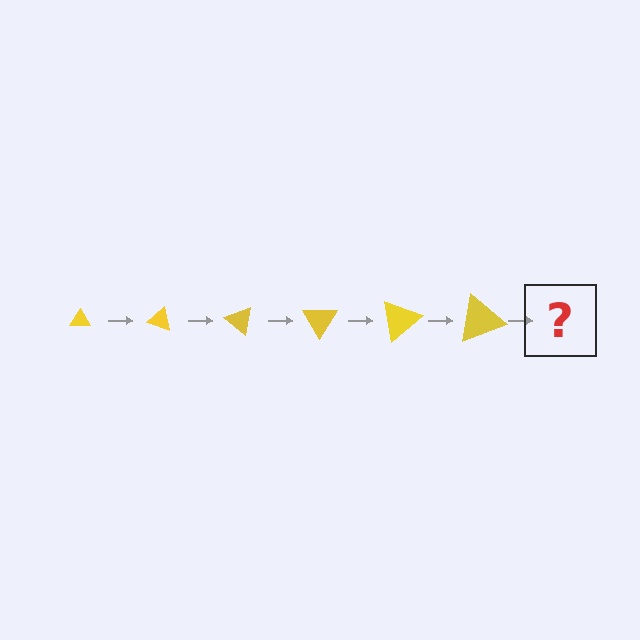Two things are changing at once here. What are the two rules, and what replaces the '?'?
The two rules are that the triangle grows larger each step and it rotates 20 degrees each step. The '?' should be a triangle, larger than the previous one and rotated 120 degrees from the start.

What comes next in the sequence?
The next element should be a triangle, larger than the previous one and rotated 120 degrees from the start.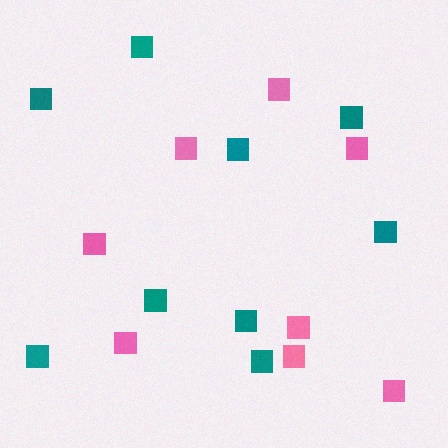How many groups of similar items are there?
There are 2 groups: one group of teal squares (9) and one group of pink squares (8).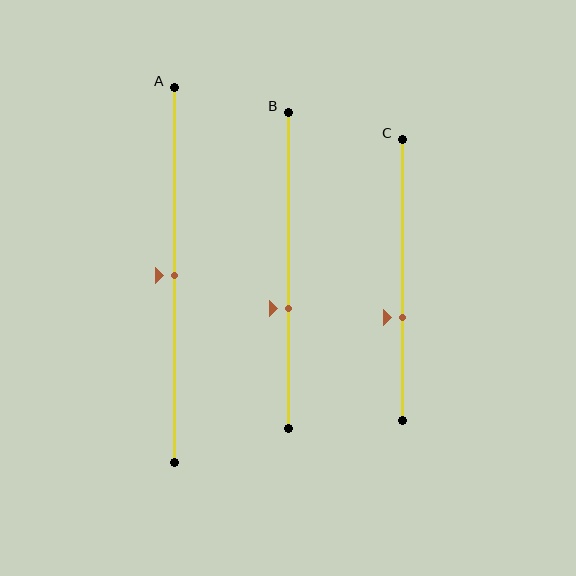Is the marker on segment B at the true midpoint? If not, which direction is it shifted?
No, the marker on segment B is shifted downward by about 12% of the segment length.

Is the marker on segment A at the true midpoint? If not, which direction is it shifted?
Yes, the marker on segment A is at the true midpoint.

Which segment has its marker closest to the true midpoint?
Segment A has its marker closest to the true midpoint.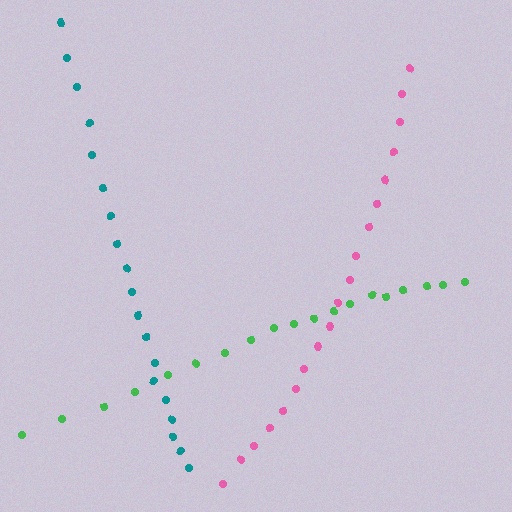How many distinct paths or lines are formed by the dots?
There are 3 distinct paths.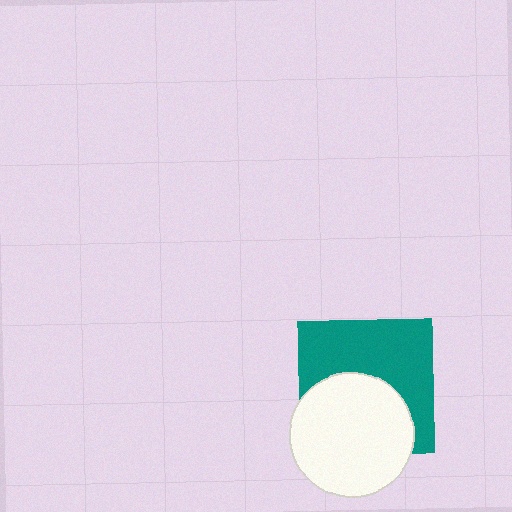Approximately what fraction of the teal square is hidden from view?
Roughly 45% of the teal square is hidden behind the white circle.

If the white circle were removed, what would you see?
You would see the complete teal square.